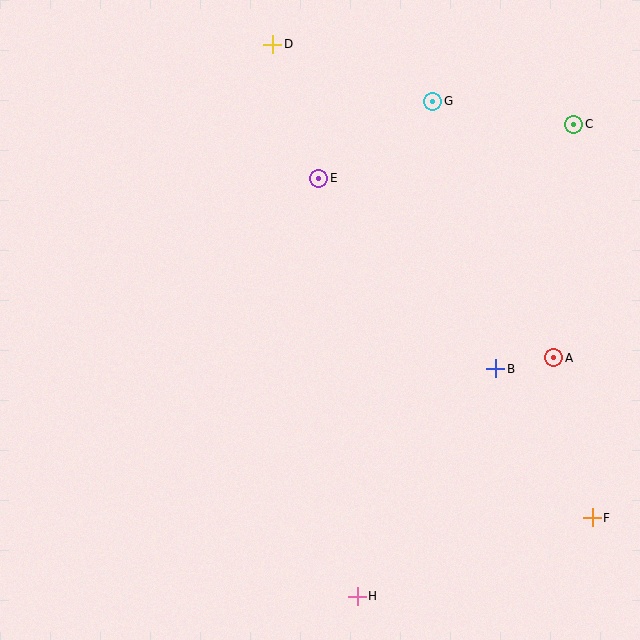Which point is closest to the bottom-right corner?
Point F is closest to the bottom-right corner.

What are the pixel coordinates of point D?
Point D is at (273, 44).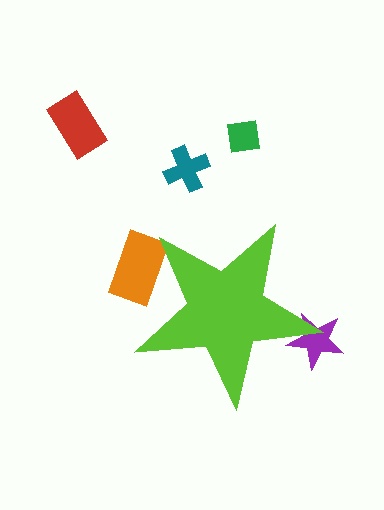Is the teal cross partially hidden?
No, the teal cross is fully visible.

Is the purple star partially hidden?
Yes, the purple star is partially hidden behind the lime star.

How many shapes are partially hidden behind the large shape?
2 shapes are partially hidden.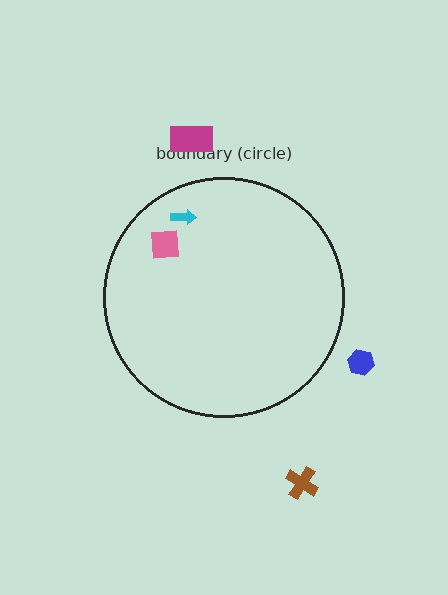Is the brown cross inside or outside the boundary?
Outside.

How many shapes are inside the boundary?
2 inside, 3 outside.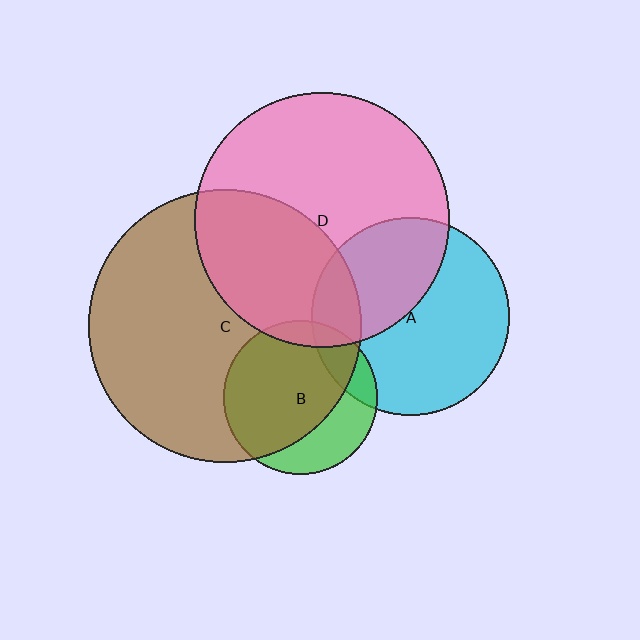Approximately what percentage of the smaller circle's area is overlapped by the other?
Approximately 40%.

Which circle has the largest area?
Circle C (brown).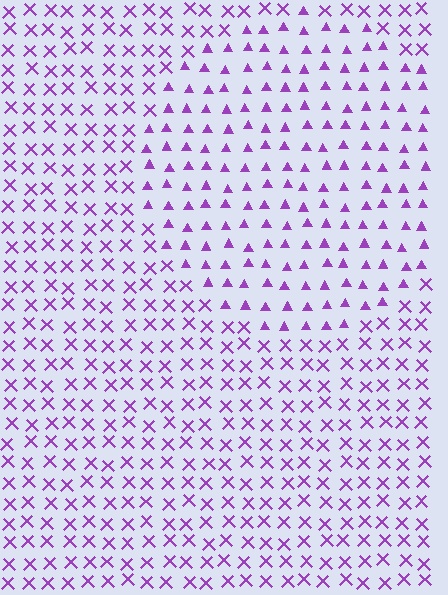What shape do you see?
I see a circle.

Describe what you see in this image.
The image is filled with small purple elements arranged in a uniform grid. A circle-shaped region contains triangles, while the surrounding area contains X marks. The boundary is defined purely by the change in element shape.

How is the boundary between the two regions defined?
The boundary is defined by a change in element shape: triangles inside vs. X marks outside. All elements share the same color and spacing.